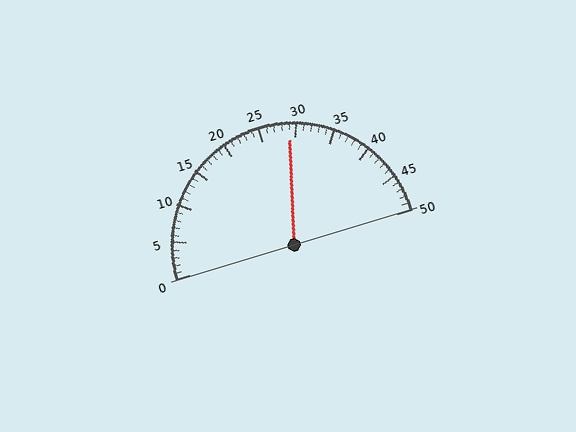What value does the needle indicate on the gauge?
The needle indicates approximately 29.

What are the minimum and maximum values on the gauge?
The gauge ranges from 0 to 50.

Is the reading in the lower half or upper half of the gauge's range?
The reading is in the upper half of the range (0 to 50).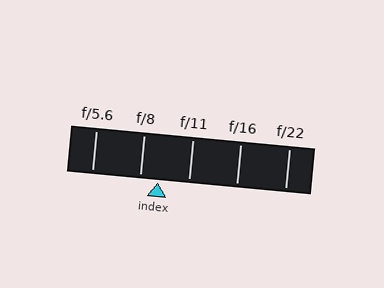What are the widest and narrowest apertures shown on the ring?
The widest aperture shown is f/5.6 and the narrowest is f/22.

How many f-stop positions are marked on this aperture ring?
There are 5 f-stop positions marked.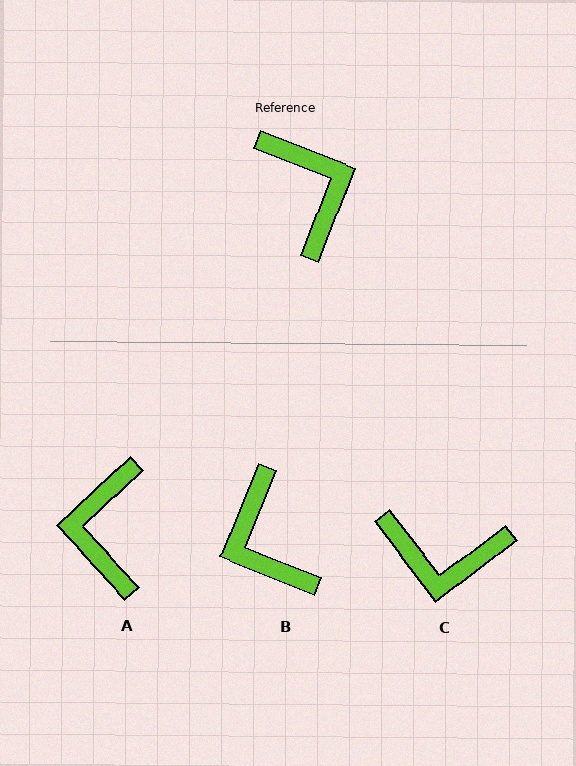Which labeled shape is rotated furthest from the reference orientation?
B, about 179 degrees away.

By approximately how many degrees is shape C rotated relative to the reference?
Approximately 121 degrees clockwise.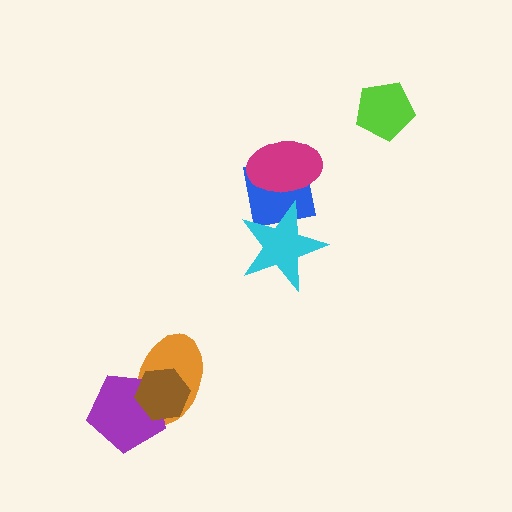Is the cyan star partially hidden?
No, no other shape covers it.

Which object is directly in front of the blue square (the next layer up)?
The magenta ellipse is directly in front of the blue square.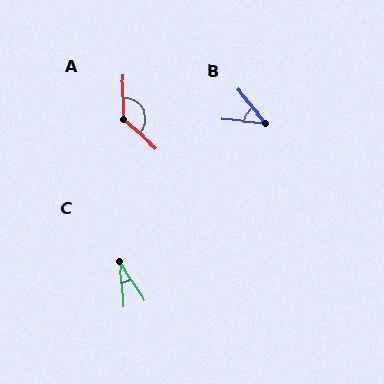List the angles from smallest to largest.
C (26°), B (46°), A (134°).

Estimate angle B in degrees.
Approximately 46 degrees.